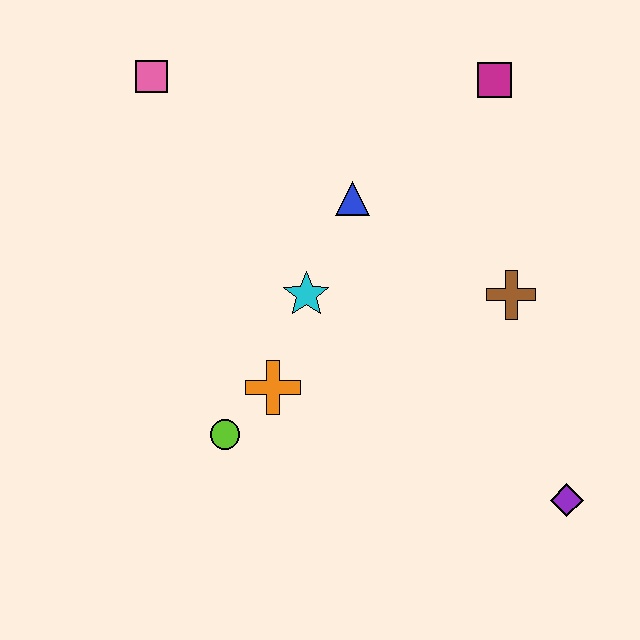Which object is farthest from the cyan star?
The purple diamond is farthest from the cyan star.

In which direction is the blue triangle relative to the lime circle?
The blue triangle is above the lime circle.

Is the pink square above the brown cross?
Yes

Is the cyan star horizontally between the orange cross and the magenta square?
Yes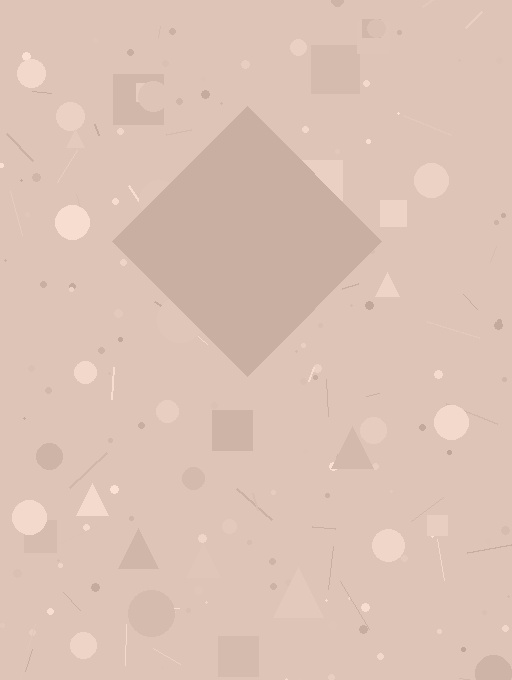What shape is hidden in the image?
A diamond is hidden in the image.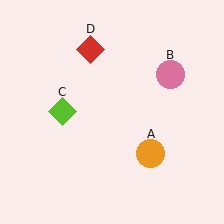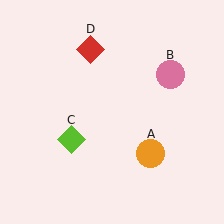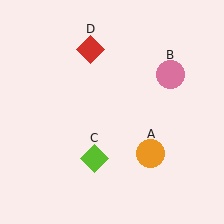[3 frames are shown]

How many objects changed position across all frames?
1 object changed position: lime diamond (object C).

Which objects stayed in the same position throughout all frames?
Orange circle (object A) and pink circle (object B) and red diamond (object D) remained stationary.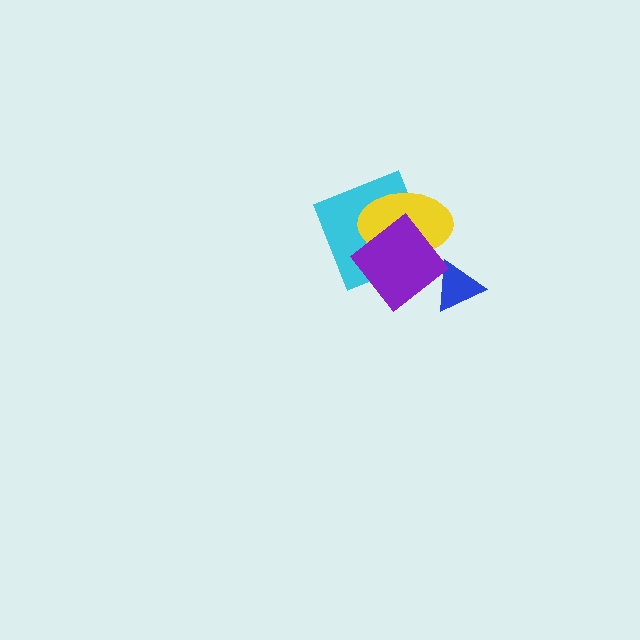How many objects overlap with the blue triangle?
1 object overlaps with the blue triangle.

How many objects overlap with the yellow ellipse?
2 objects overlap with the yellow ellipse.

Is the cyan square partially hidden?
Yes, it is partially covered by another shape.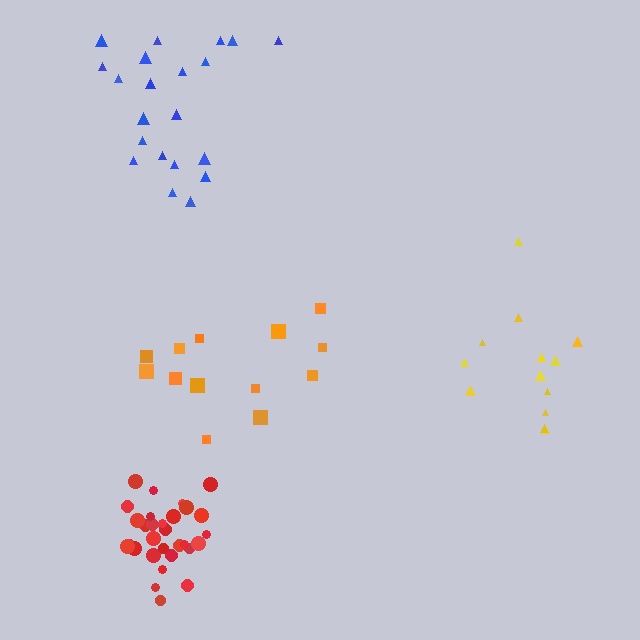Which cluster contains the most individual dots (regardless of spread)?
Red (31).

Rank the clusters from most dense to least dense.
red, yellow, orange, blue.